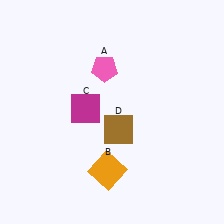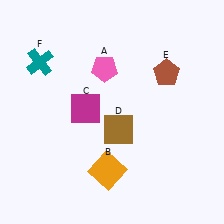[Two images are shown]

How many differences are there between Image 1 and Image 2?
There are 2 differences between the two images.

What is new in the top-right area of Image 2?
A brown pentagon (E) was added in the top-right area of Image 2.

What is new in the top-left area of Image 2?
A teal cross (F) was added in the top-left area of Image 2.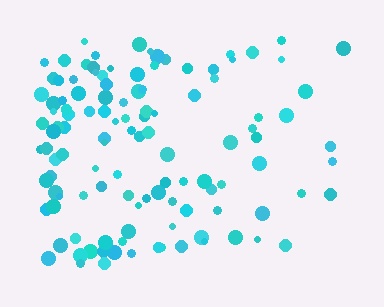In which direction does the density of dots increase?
From right to left, with the left side densest.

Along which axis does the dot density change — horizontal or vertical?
Horizontal.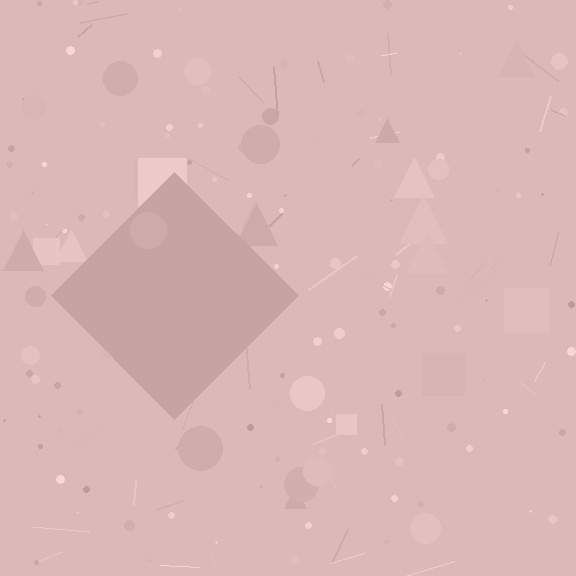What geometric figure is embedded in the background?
A diamond is embedded in the background.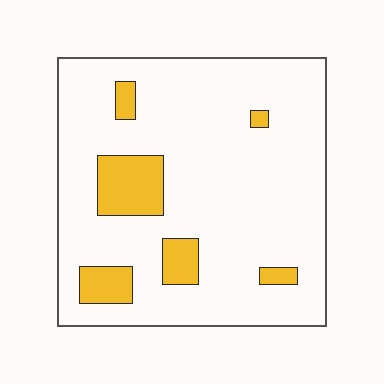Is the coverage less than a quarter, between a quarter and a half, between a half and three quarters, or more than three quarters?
Less than a quarter.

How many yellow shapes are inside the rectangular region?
6.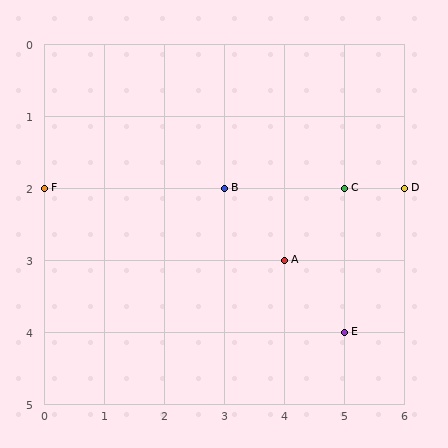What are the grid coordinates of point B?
Point B is at grid coordinates (3, 2).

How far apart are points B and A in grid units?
Points B and A are 1 column and 1 row apart (about 1.4 grid units diagonally).